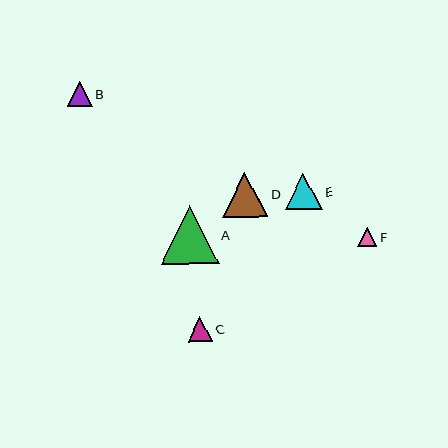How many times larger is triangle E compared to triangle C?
Triangle E is approximately 1.5 times the size of triangle C.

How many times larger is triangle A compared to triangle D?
Triangle A is approximately 1.3 times the size of triangle D.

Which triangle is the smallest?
Triangle F is the smallest with a size of approximately 19 pixels.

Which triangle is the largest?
Triangle A is the largest with a size of approximately 58 pixels.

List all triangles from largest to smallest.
From largest to smallest: A, D, E, C, B, F.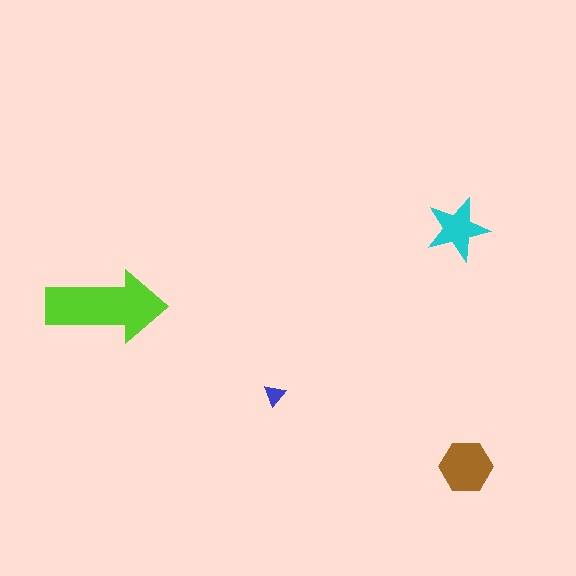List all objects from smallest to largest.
The blue triangle, the cyan star, the brown hexagon, the lime arrow.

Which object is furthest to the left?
The lime arrow is leftmost.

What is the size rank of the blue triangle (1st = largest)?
4th.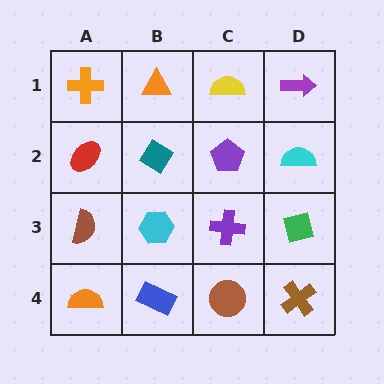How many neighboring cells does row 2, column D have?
3.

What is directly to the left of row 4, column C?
A blue rectangle.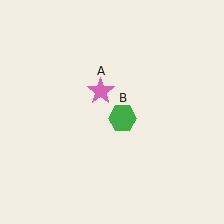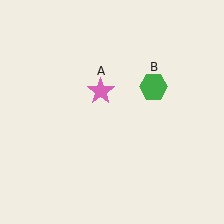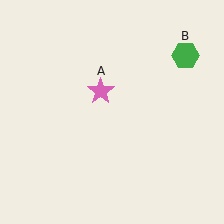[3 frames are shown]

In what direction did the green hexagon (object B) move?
The green hexagon (object B) moved up and to the right.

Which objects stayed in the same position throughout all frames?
Pink star (object A) remained stationary.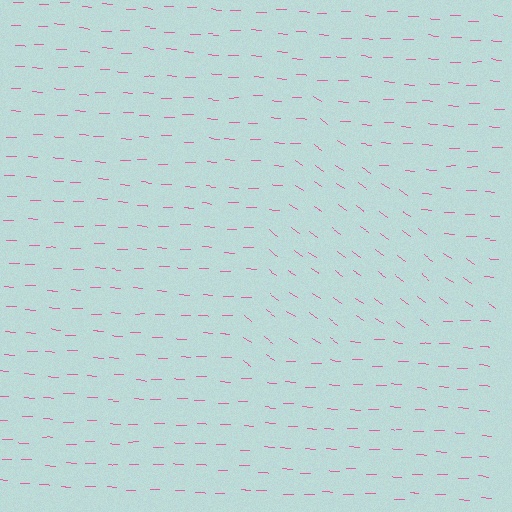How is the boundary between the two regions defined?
The boundary is defined purely by a change in line orientation (approximately 34 degrees difference). All lines are the same color and thickness.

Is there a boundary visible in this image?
Yes, there is a texture boundary formed by a change in line orientation.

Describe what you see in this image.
The image is filled with small pink line segments. A triangle region in the image has lines oriented differently from the surrounding lines, creating a visible texture boundary.